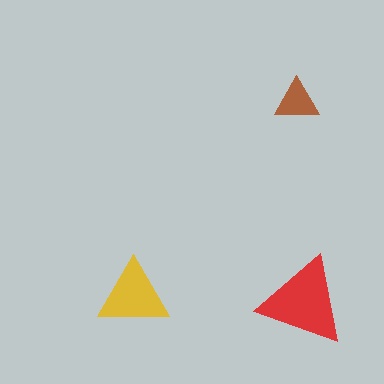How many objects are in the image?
There are 3 objects in the image.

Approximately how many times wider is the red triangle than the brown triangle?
About 2 times wider.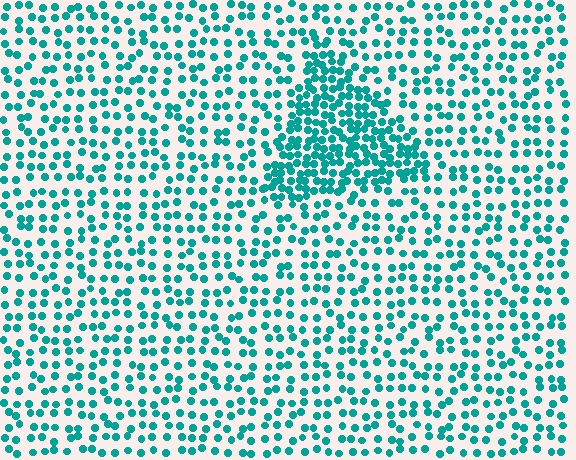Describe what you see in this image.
The image contains small teal elements arranged at two different densities. A triangle-shaped region is visible where the elements are more densely packed than the surrounding area.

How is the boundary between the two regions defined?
The boundary is defined by a change in element density (approximately 2.2x ratio). All elements are the same color, size, and shape.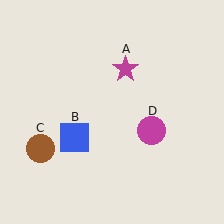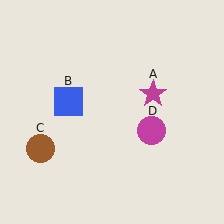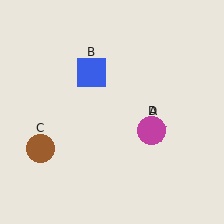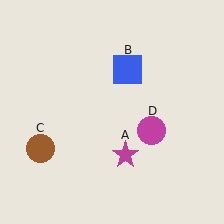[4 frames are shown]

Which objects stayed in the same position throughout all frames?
Brown circle (object C) and magenta circle (object D) remained stationary.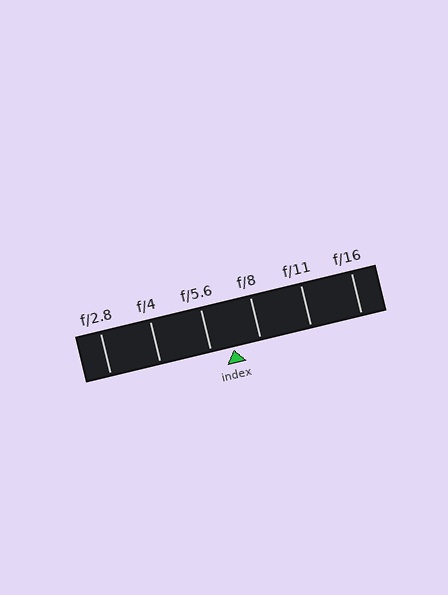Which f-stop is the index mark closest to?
The index mark is closest to f/5.6.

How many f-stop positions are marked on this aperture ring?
There are 6 f-stop positions marked.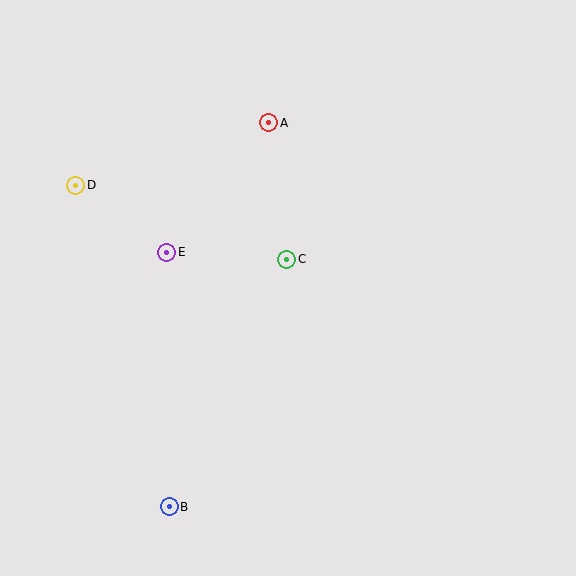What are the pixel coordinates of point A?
Point A is at (269, 123).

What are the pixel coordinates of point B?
Point B is at (169, 507).